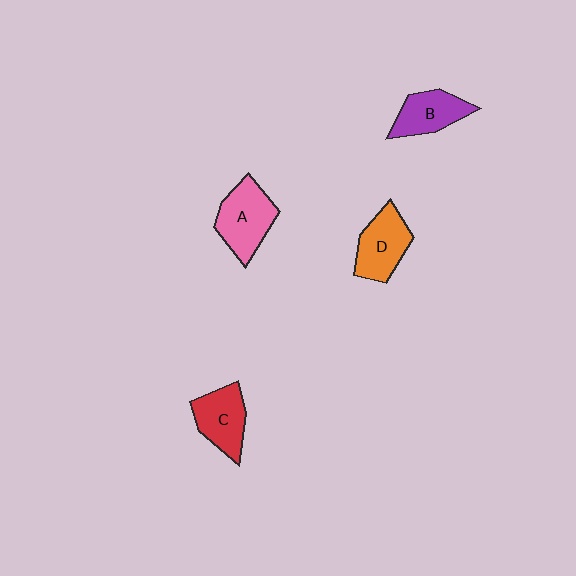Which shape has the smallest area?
Shape B (purple).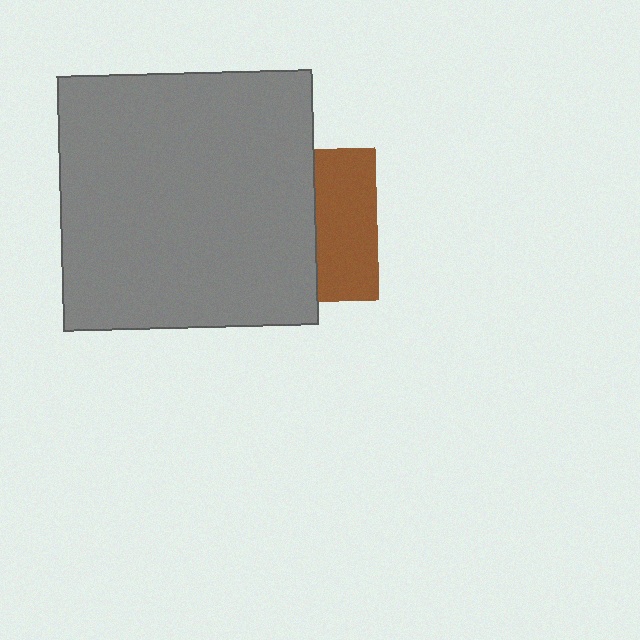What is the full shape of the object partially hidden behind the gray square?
The partially hidden object is a brown square.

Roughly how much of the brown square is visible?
A small part of it is visible (roughly 39%).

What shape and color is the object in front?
The object in front is a gray square.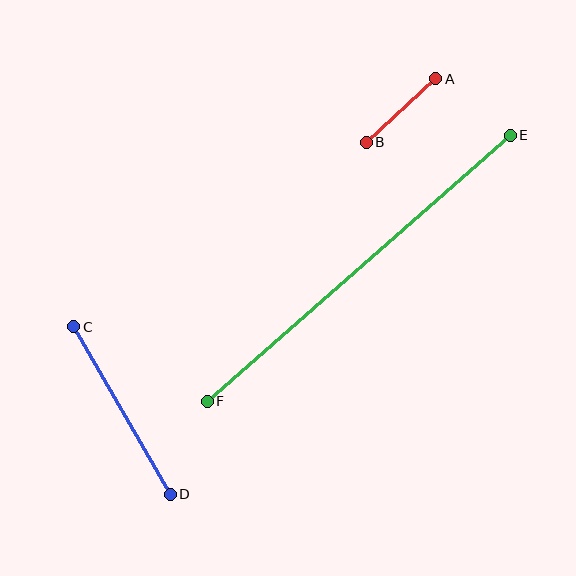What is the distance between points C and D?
The distance is approximately 193 pixels.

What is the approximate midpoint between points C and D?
The midpoint is at approximately (122, 410) pixels.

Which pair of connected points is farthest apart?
Points E and F are farthest apart.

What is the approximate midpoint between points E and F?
The midpoint is at approximately (359, 268) pixels.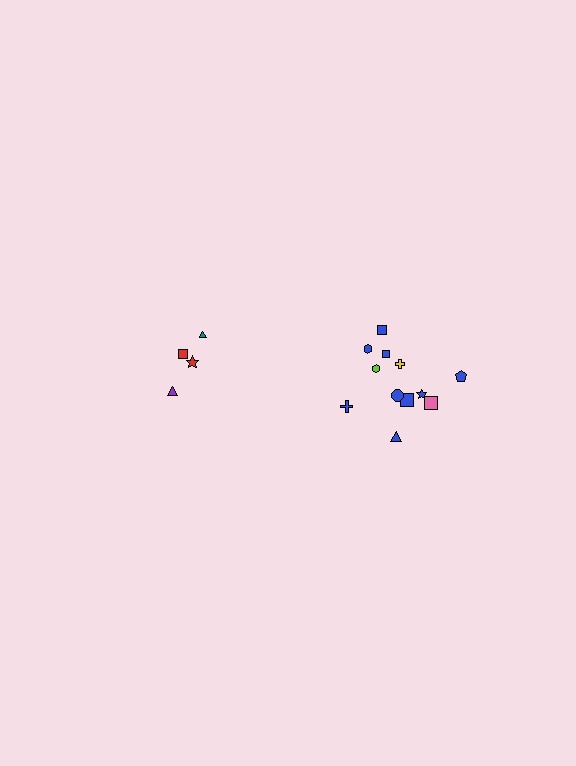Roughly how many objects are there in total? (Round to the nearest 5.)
Roughly 15 objects in total.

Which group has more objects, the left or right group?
The right group.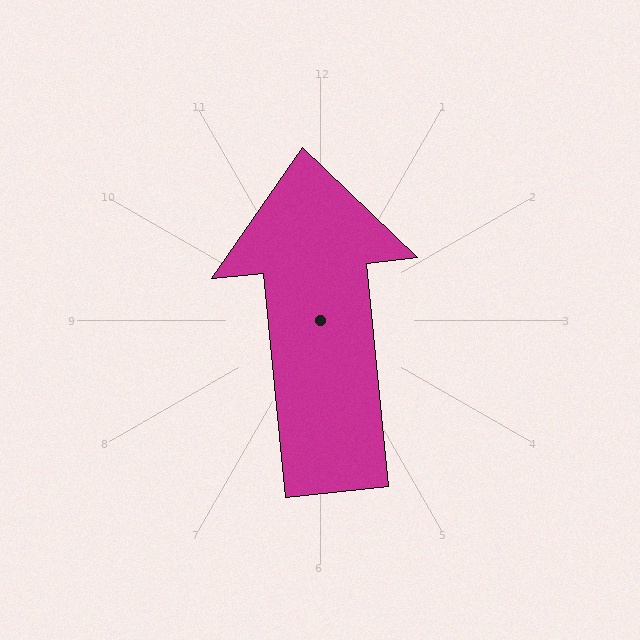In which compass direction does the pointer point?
North.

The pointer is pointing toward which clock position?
Roughly 12 o'clock.